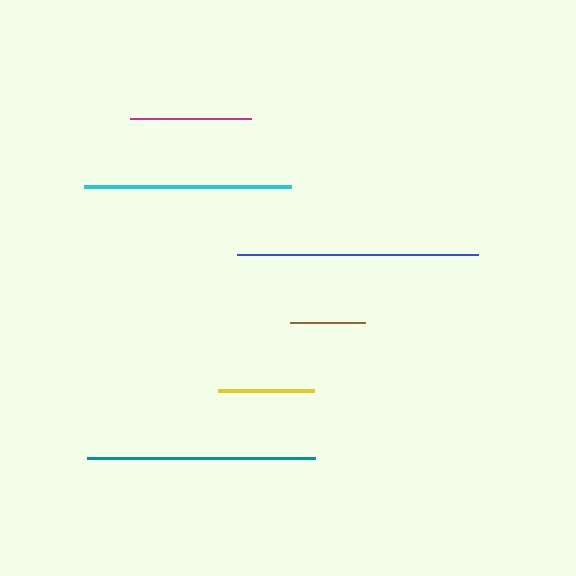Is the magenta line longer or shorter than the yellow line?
The magenta line is longer than the yellow line.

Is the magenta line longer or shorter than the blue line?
The blue line is longer than the magenta line.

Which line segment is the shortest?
The brown line is the shortest at approximately 75 pixels.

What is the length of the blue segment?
The blue segment is approximately 241 pixels long.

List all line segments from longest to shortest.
From longest to shortest: blue, teal, cyan, magenta, yellow, brown.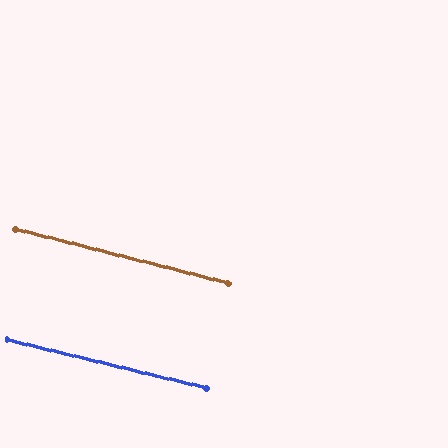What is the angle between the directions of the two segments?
Approximately 1 degree.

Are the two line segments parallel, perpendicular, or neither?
Parallel — their directions differ by only 0.7°.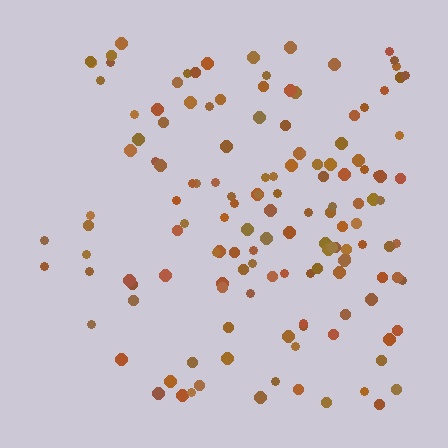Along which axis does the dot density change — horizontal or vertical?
Horizontal.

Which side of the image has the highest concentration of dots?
The right.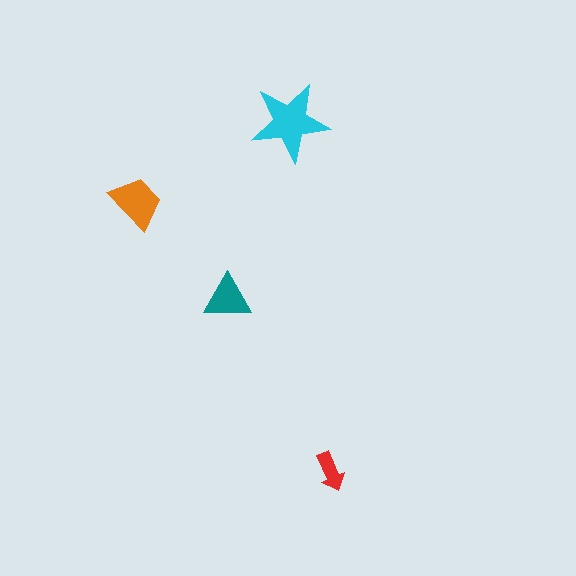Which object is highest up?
The cyan star is topmost.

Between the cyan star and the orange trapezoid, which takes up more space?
The cyan star.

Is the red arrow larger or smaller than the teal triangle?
Smaller.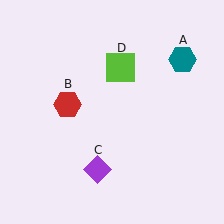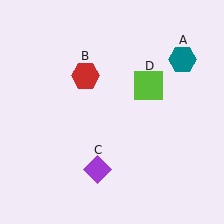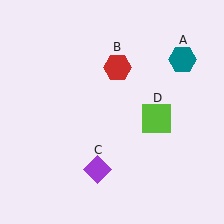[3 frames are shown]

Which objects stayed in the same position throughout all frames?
Teal hexagon (object A) and purple diamond (object C) remained stationary.